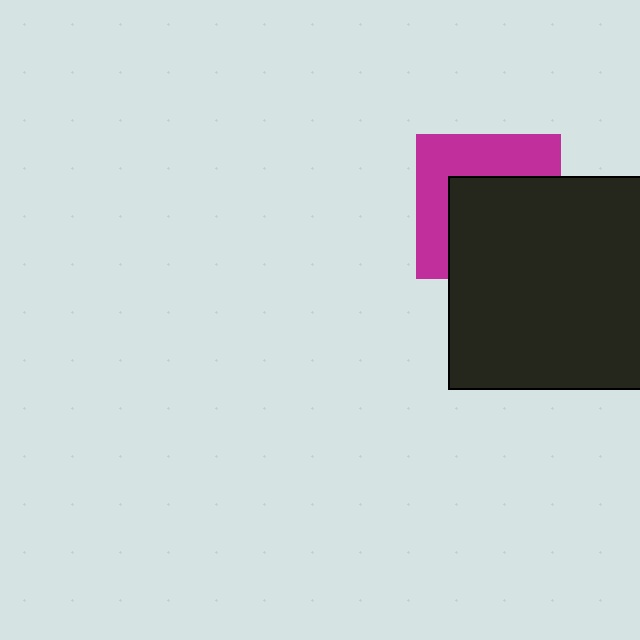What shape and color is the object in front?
The object in front is a black square.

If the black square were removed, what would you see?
You would see the complete magenta square.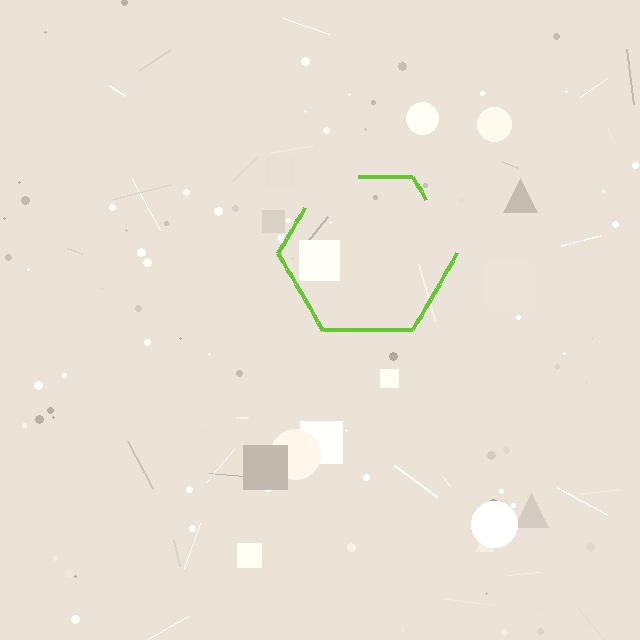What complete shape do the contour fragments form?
The contour fragments form a hexagon.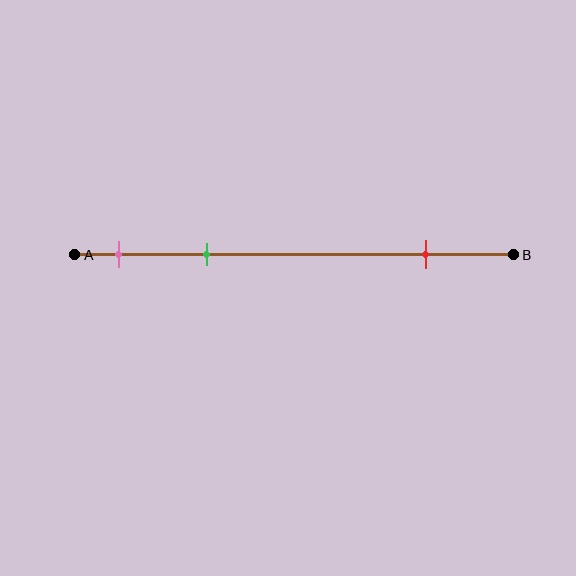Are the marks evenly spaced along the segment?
No, the marks are not evenly spaced.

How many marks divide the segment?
There are 3 marks dividing the segment.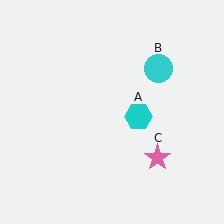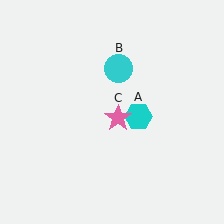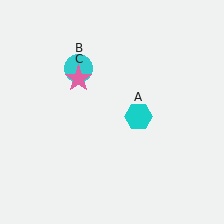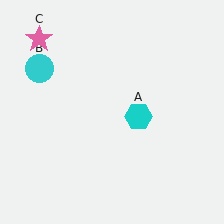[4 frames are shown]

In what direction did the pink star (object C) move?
The pink star (object C) moved up and to the left.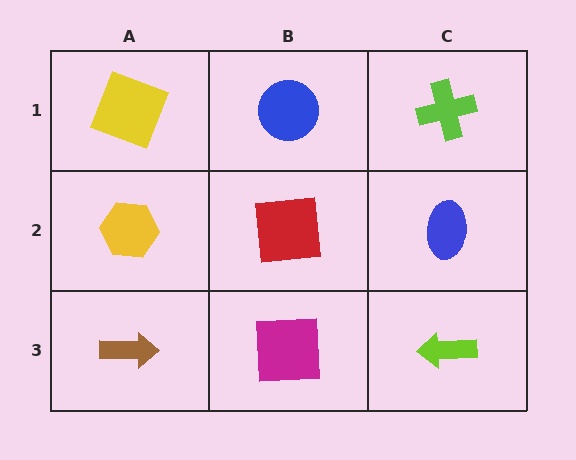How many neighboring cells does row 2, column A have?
3.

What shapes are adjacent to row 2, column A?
A yellow square (row 1, column A), a brown arrow (row 3, column A), a red square (row 2, column B).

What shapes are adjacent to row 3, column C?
A blue ellipse (row 2, column C), a magenta square (row 3, column B).